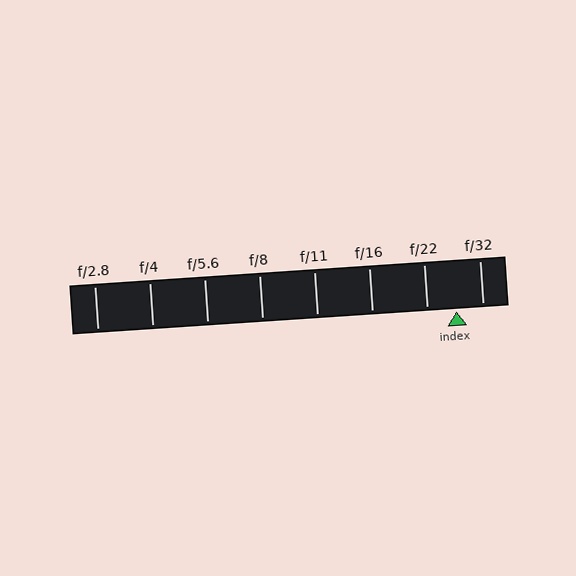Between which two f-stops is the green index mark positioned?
The index mark is between f/22 and f/32.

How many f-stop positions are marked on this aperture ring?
There are 8 f-stop positions marked.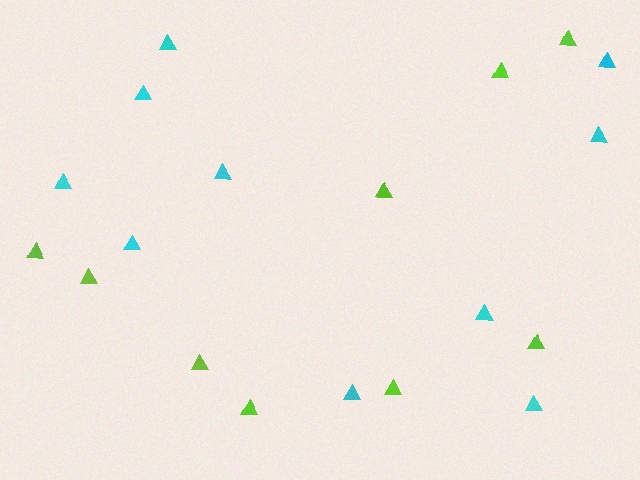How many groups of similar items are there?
There are 2 groups: one group of cyan triangles (10) and one group of lime triangles (9).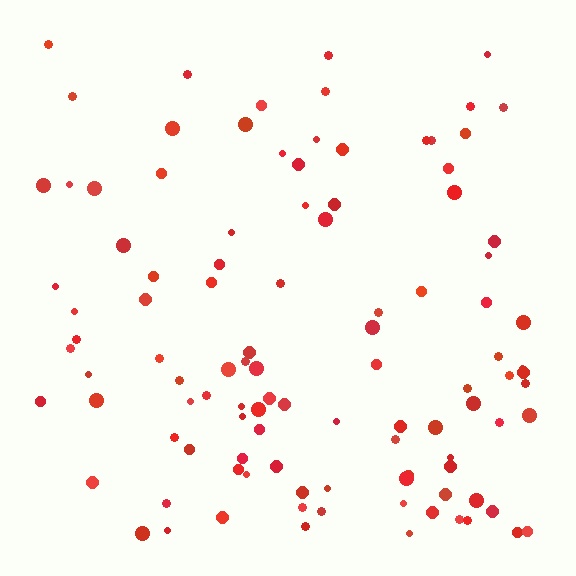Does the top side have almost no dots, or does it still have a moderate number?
Still a moderate number, just noticeably fewer than the bottom.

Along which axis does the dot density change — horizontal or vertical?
Vertical.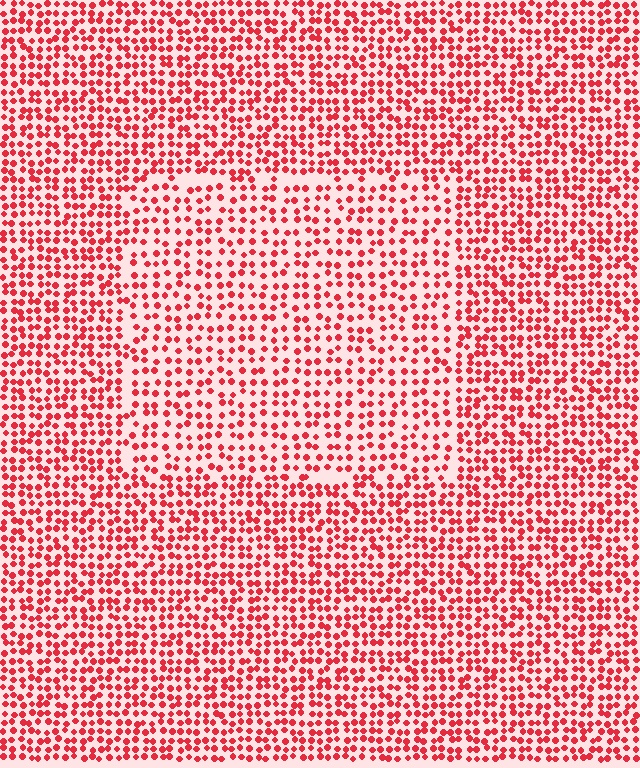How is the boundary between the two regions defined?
The boundary is defined by a change in element density (approximately 1.5x ratio). All elements are the same color, size, and shape.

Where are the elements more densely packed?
The elements are more densely packed outside the rectangle boundary.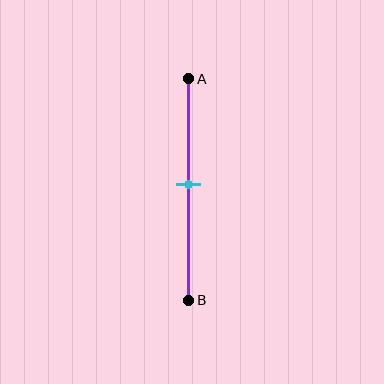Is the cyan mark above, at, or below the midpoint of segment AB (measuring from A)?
The cyan mark is approximately at the midpoint of segment AB.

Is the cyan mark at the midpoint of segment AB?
Yes, the mark is approximately at the midpoint.